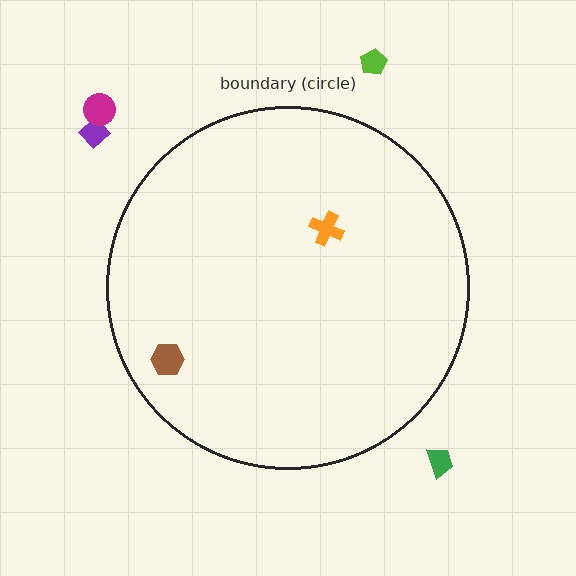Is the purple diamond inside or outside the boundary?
Outside.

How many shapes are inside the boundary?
2 inside, 4 outside.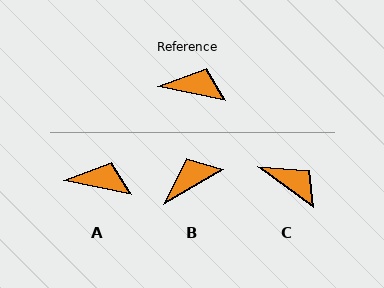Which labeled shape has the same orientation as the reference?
A.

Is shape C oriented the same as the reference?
No, it is off by about 24 degrees.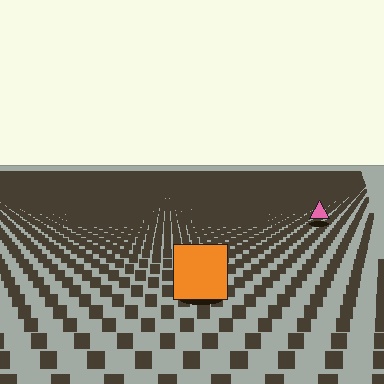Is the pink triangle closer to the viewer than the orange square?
No. The orange square is closer — you can tell from the texture gradient: the ground texture is coarser near it.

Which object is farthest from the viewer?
The pink triangle is farthest from the viewer. It appears smaller and the ground texture around it is denser.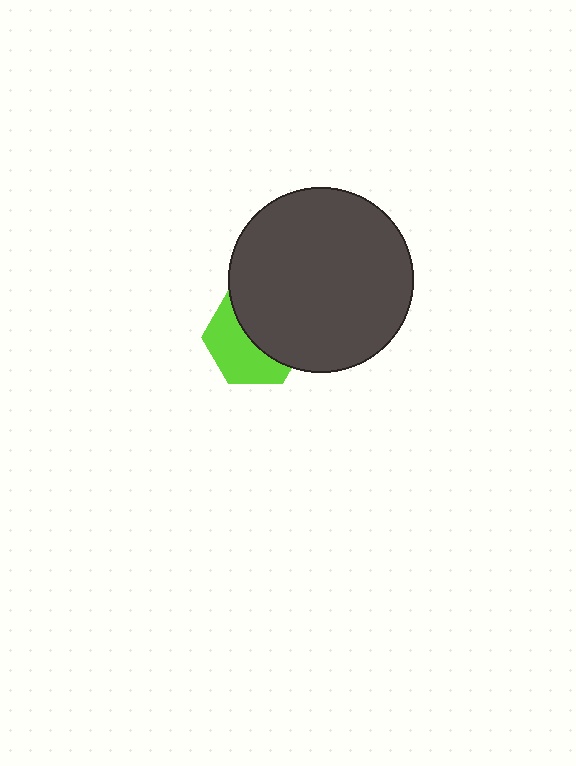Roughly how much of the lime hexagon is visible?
About half of it is visible (roughly 48%).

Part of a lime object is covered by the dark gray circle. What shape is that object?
It is a hexagon.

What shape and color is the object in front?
The object in front is a dark gray circle.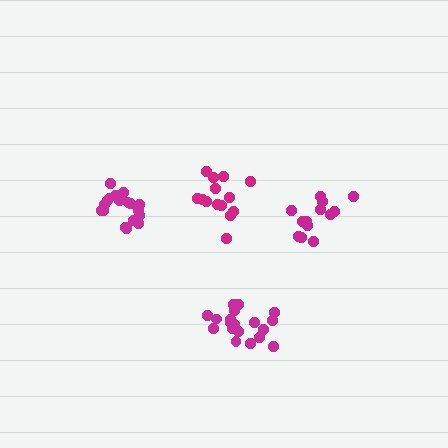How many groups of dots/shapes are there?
There are 4 groups.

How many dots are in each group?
Group 1: 14 dots, Group 2: 19 dots, Group 3: 13 dots, Group 4: 19 dots (65 total).